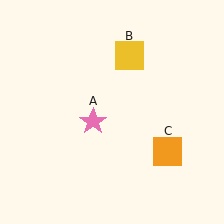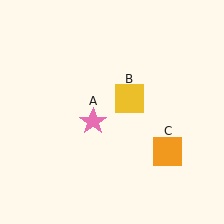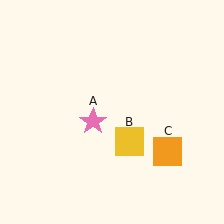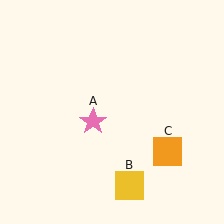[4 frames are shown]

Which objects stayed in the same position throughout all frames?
Pink star (object A) and orange square (object C) remained stationary.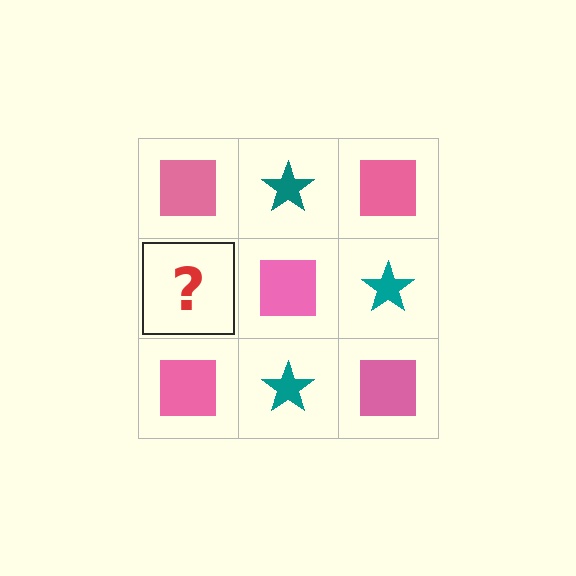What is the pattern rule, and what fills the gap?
The rule is that it alternates pink square and teal star in a checkerboard pattern. The gap should be filled with a teal star.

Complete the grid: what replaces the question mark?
The question mark should be replaced with a teal star.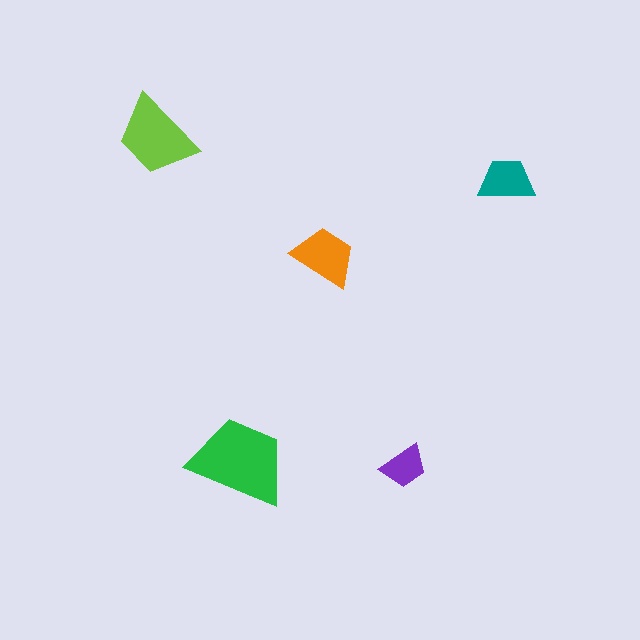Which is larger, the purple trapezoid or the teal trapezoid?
The teal one.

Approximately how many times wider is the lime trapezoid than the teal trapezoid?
About 1.5 times wider.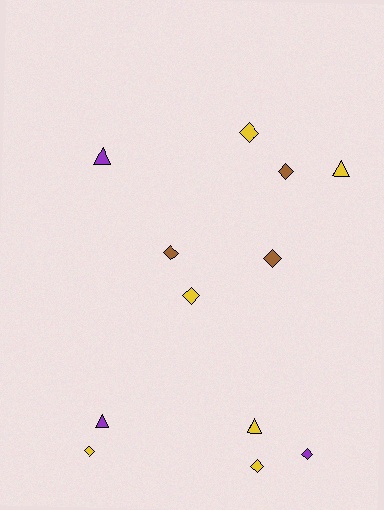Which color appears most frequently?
Yellow, with 6 objects.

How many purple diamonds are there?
There is 1 purple diamond.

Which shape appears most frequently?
Diamond, with 8 objects.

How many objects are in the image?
There are 12 objects.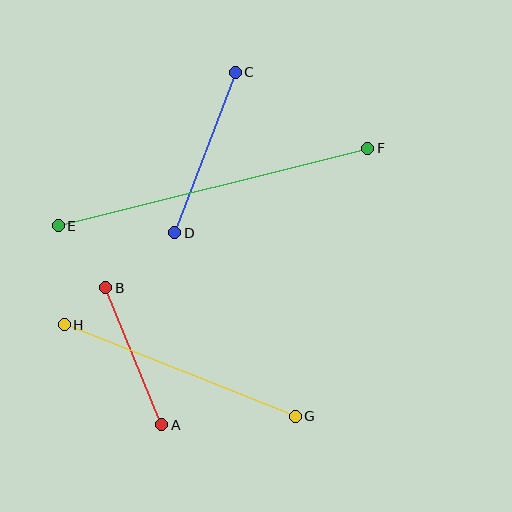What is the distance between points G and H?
The distance is approximately 249 pixels.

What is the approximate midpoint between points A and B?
The midpoint is at approximately (134, 356) pixels.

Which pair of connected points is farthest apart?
Points E and F are farthest apart.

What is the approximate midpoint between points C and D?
The midpoint is at approximately (205, 153) pixels.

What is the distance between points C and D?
The distance is approximately 171 pixels.